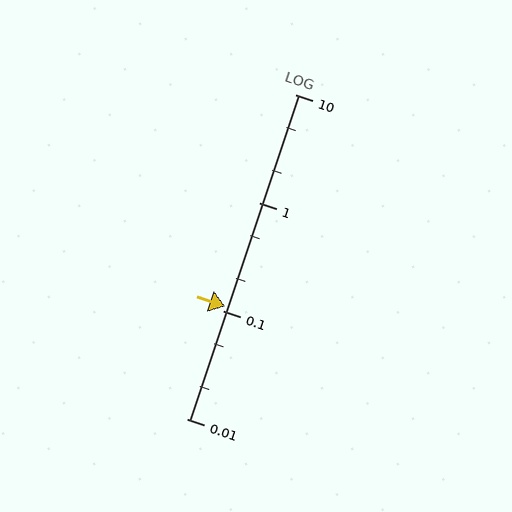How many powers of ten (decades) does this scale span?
The scale spans 3 decades, from 0.01 to 10.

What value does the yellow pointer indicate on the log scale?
The pointer indicates approximately 0.11.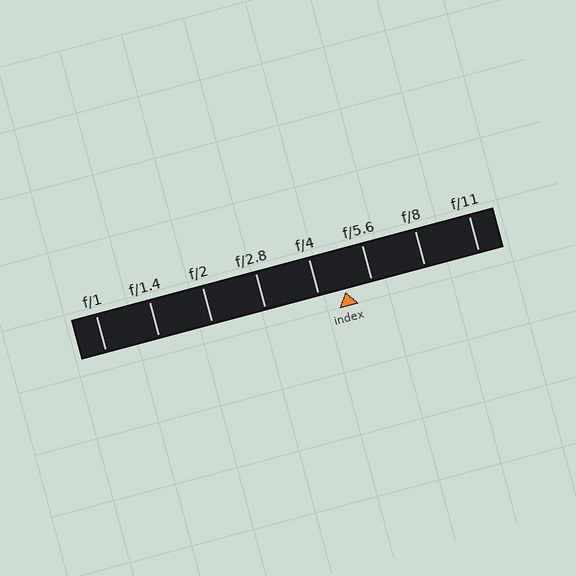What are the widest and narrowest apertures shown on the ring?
The widest aperture shown is f/1 and the narrowest is f/11.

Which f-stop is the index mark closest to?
The index mark is closest to f/4.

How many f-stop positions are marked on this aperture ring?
There are 8 f-stop positions marked.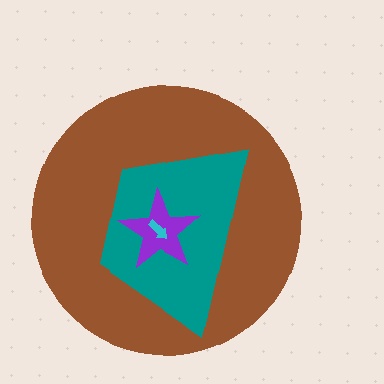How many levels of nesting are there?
4.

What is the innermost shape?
The cyan arrow.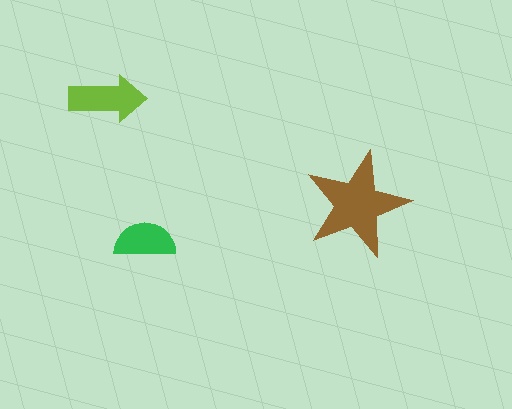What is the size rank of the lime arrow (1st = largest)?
2nd.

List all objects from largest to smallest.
The brown star, the lime arrow, the green semicircle.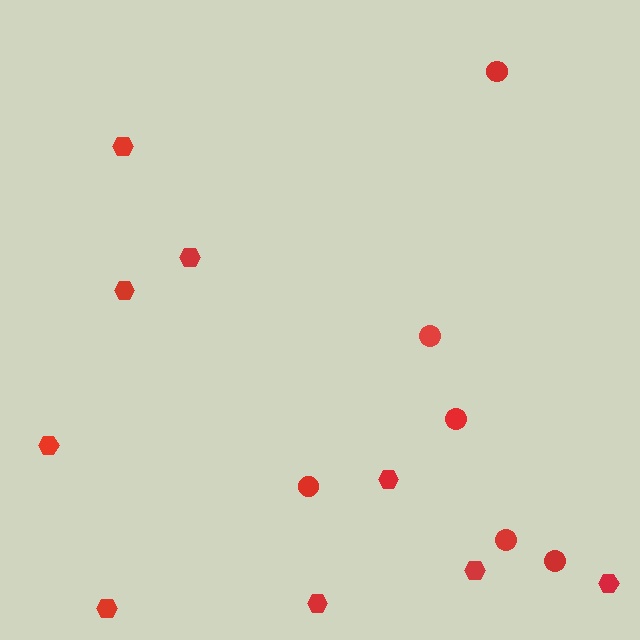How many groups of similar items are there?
There are 2 groups: one group of circles (6) and one group of hexagons (9).